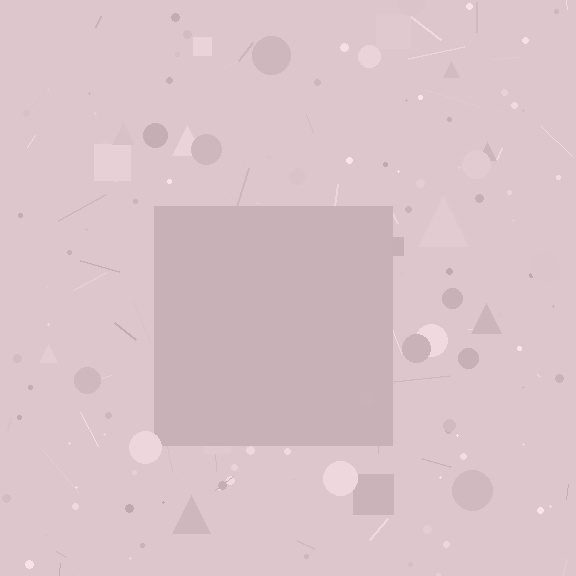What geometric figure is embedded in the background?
A square is embedded in the background.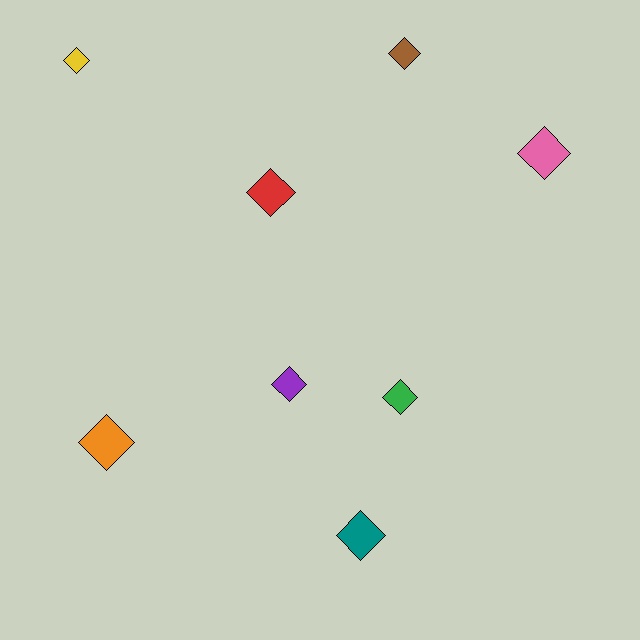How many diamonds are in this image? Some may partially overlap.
There are 8 diamonds.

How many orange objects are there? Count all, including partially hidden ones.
There is 1 orange object.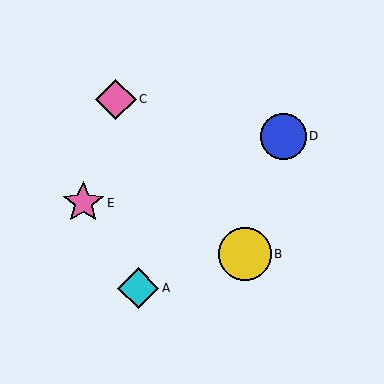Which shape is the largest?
The yellow circle (labeled B) is the largest.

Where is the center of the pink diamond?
The center of the pink diamond is at (116, 99).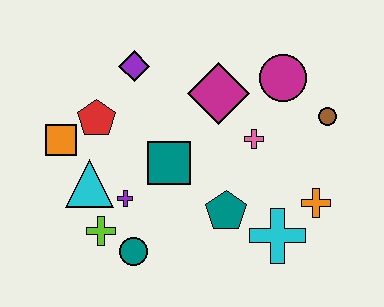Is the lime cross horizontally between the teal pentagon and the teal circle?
No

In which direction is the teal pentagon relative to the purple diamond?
The teal pentagon is below the purple diamond.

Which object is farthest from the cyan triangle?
The brown circle is farthest from the cyan triangle.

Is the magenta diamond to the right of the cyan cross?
No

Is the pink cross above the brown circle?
No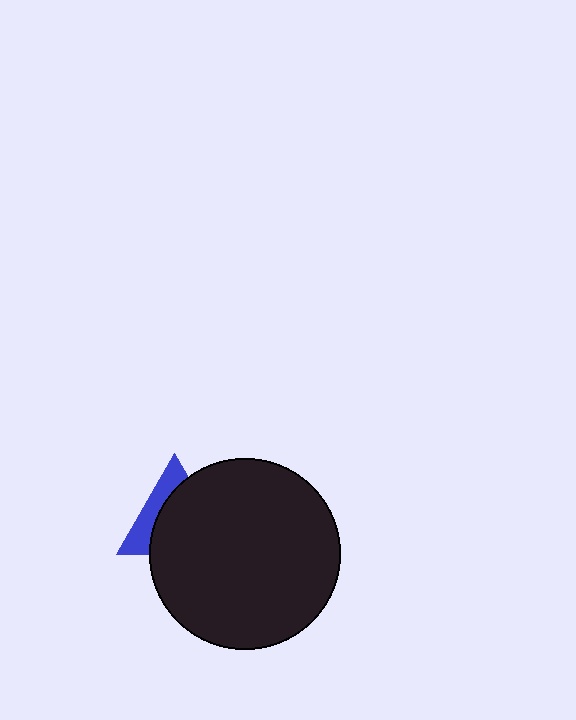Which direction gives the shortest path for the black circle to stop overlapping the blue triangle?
Moving toward the lower-right gives the shortest separation.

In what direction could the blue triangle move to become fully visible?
The blue triangle could move toward the upper-left. That would shift it out from behind the black circle entirely.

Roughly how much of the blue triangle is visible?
A small part of it is visible (roughly 35%).